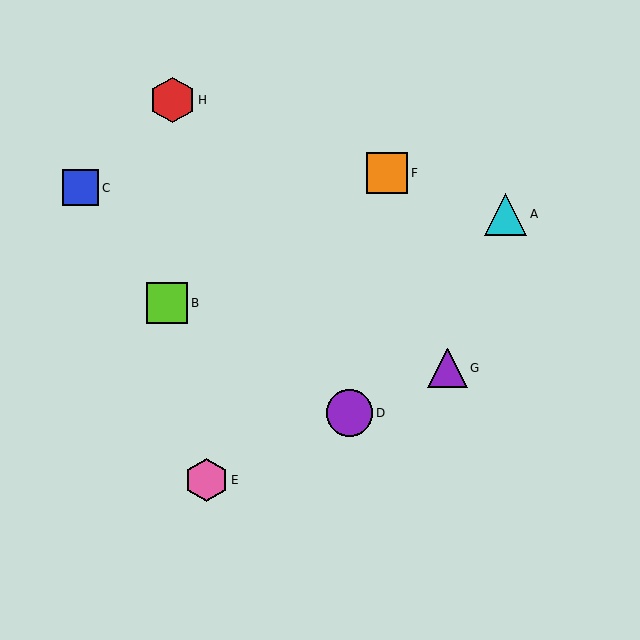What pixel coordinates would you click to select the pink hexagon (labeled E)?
Click at (207, 480) to select the pink hexagon E.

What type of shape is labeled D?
Shape D is a purple circle.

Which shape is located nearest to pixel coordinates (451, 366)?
The purple triangle (labeled G) at (447, 368) is nearest to that location.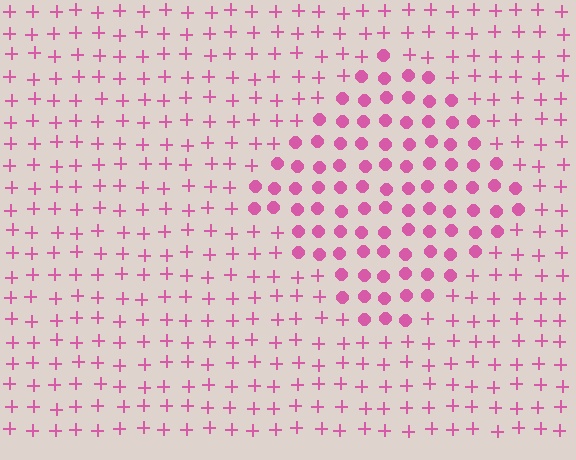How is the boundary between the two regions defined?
The boundary is defined by a change in element shape: circles inside vs. plus signs outside. All elements share the same color and spacing.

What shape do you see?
I see a diamond.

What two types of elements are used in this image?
The image uses circles inside the diamond region and plus signs outside it.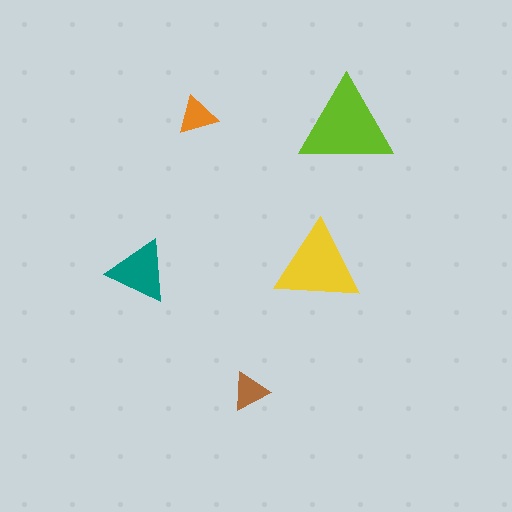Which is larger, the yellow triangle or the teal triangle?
The yellow one.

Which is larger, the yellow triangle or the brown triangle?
The yellow one.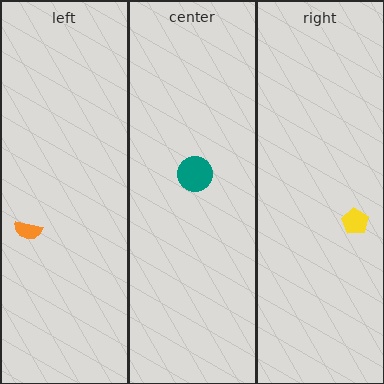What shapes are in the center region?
The teal circle.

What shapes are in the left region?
The orange semicircle.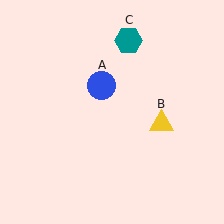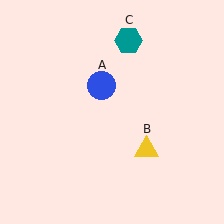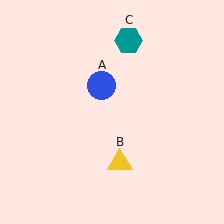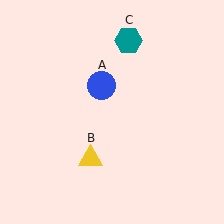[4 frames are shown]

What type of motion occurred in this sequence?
The yellow triangle (object B) rotated clockwise around the center of the scene.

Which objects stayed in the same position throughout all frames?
Blue circle (object A) and teal hexagon (object C) remained stationary.